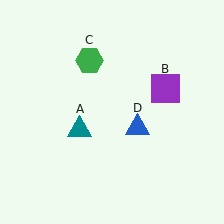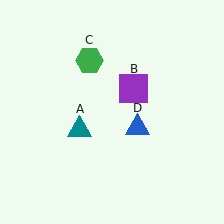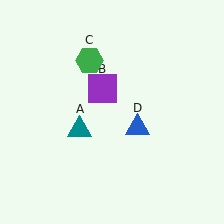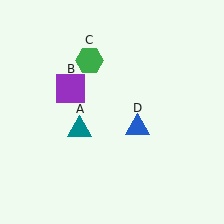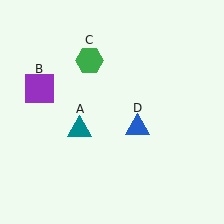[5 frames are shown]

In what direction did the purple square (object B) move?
The purple square (object B) moved left.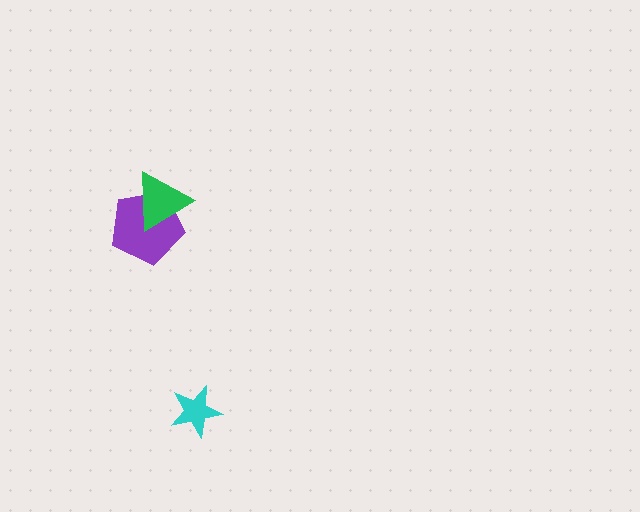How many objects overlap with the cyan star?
0 objects overlap with the cyan star.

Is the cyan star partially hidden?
No, no other shape covers it.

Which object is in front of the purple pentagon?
The green triangle is in front of the purple pentagon.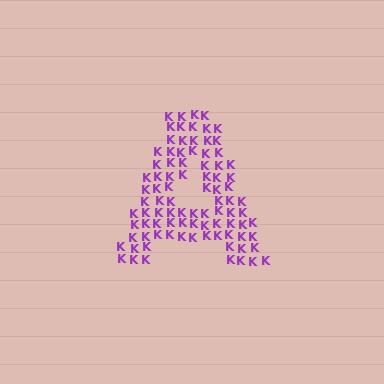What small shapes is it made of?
It is made of small letter K's.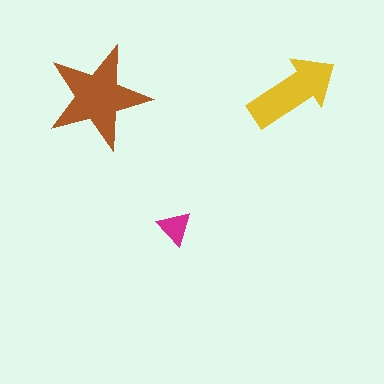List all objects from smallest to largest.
The magenta triangle, the yellow arrow, the brown star.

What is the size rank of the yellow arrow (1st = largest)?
2nd.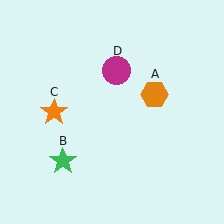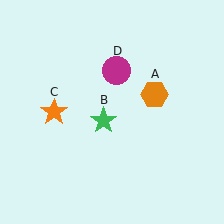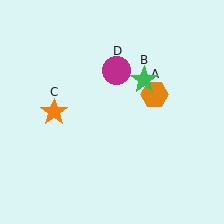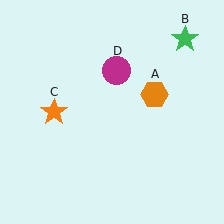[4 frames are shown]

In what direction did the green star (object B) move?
The green star (object B) moved up and to the right.